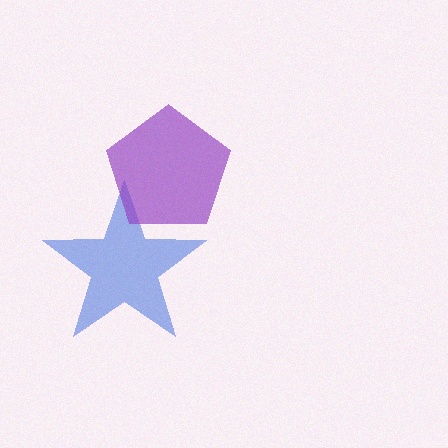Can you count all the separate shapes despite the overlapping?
Yes, there are 2 separate shapes.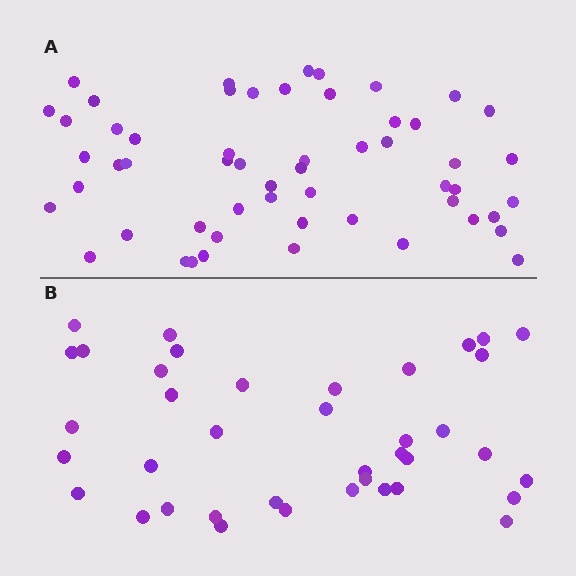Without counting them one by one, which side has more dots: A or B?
Region A (the top region) has more dots.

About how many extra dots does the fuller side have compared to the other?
Region A has approximately 15 more dots than region B.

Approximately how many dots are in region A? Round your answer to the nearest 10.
About 60 dots. (The exact count is 55, which rounds to 60.)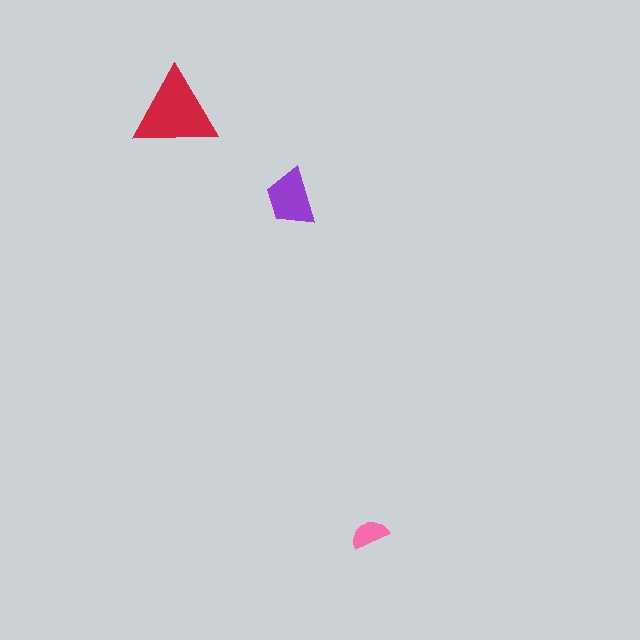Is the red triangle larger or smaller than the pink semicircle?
Larger.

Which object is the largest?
The red triangle.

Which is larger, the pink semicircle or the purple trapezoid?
The purple trapezoid.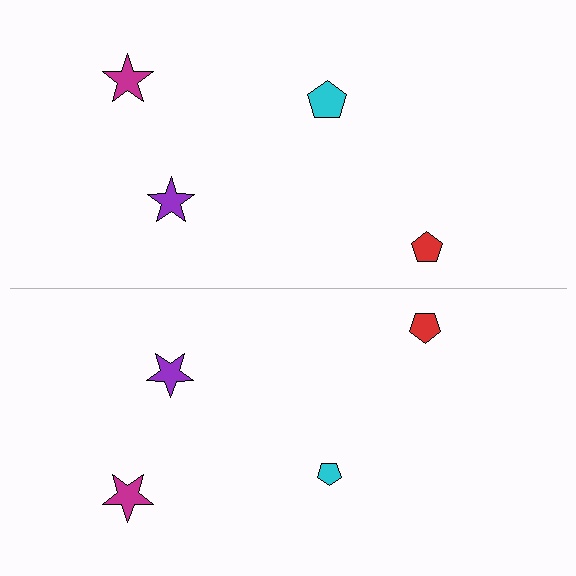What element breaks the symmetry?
The cyan pentagon on the bottom side has a different size than its mirror counterpart.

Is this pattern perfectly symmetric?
No, the pattern is not perfectly symmetric. The cyan pentagon on the bottom side has a different size than its mirror counterpart.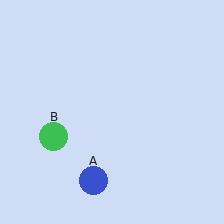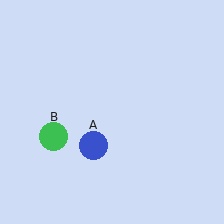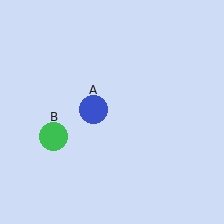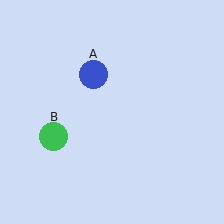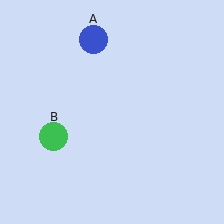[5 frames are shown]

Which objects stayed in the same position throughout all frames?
Green circle (object B) remained stationary.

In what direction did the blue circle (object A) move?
The blue circle (object A) moved up.